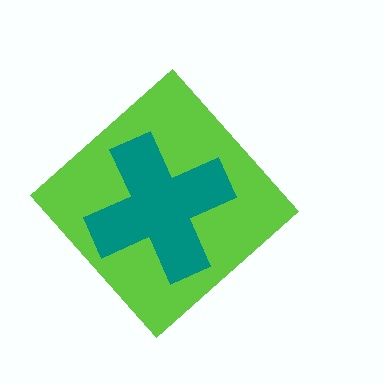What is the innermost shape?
The teal cross.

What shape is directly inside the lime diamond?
The teal cross.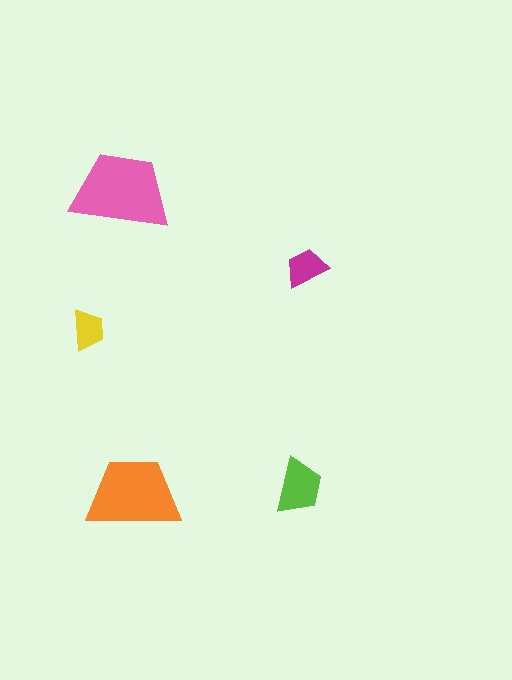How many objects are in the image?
There are 5 objects in the image.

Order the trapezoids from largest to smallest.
the pink one, the orange one, the lime one, the magenta one, the yellow one.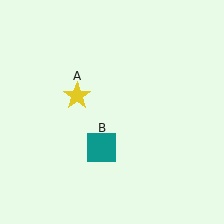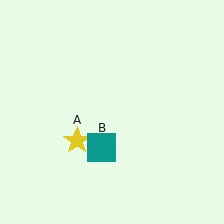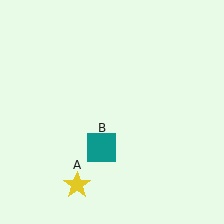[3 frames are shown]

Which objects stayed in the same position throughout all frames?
Teal square (object B) remained stationary.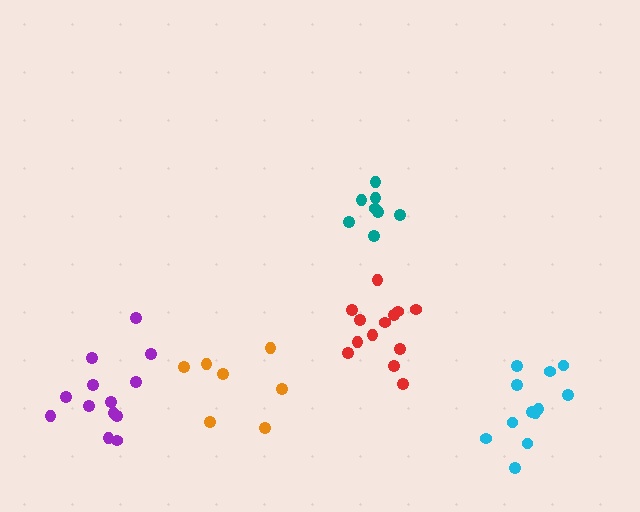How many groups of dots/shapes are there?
There are 5 groups.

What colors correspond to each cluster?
The clusters are colored: cyan, red, purple, orange, teal.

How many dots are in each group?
Group 1: 12 dots, Group 2: 13 dots, Group 3: 13 dots, Group 4: 7 dots, Group 5: 8 dots (53 total).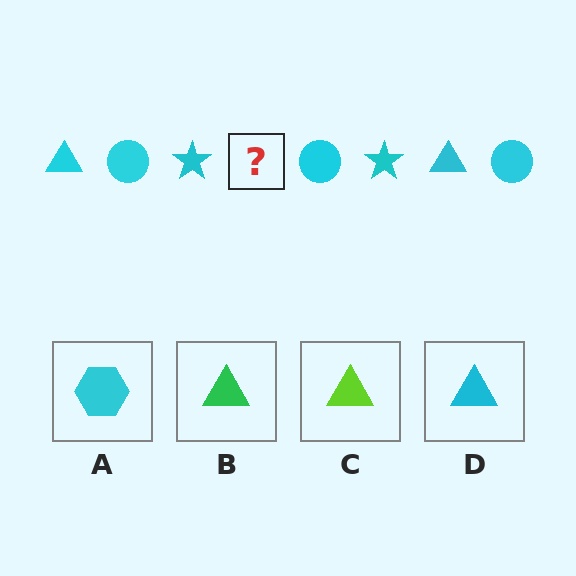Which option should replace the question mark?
Option D.